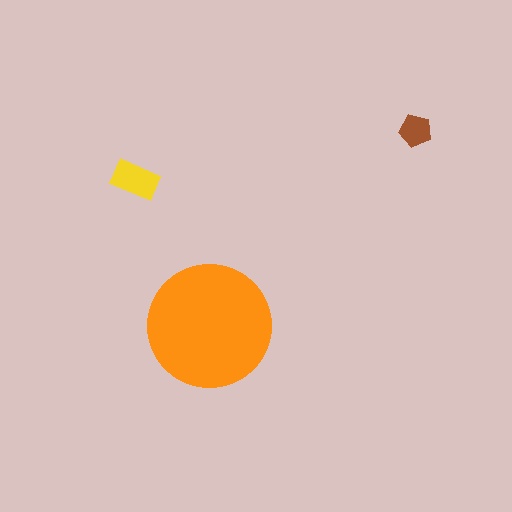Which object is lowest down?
The orange circle is bottommost.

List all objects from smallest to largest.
The brown pentagon, the yellow rectangle, the orange circle.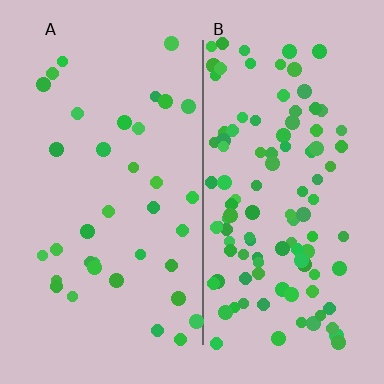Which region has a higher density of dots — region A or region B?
B (the right).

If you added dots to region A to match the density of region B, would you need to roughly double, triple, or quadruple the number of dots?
Approximately triple.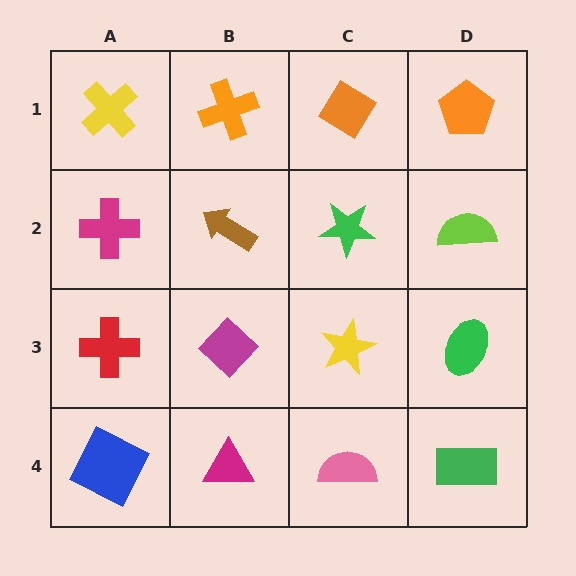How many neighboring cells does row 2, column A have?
3.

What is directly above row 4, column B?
A magenta diamond.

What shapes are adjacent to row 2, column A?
A yellow cross (row 1, column A), a red cross (row 3, column A), a brown arrow (row 2, column B).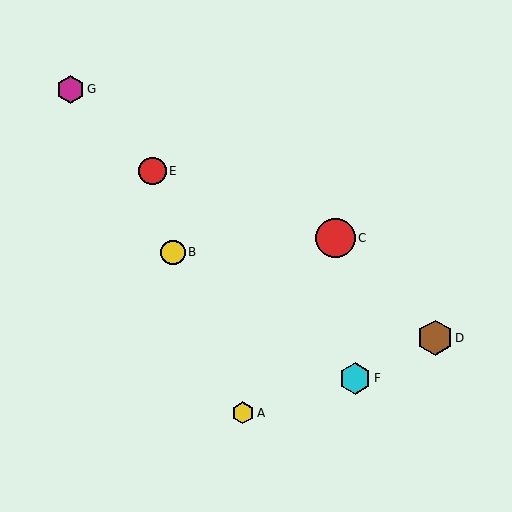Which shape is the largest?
The red circle (labeled C) is the largest.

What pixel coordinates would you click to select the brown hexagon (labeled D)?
Click at (435, 338) to select the brown hexagon D.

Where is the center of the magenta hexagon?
The center of the magenta hexagon is at (70, 89).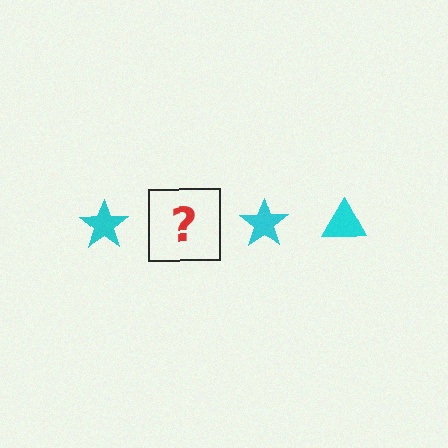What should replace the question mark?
The question mark should be replaced with a cyan triangle.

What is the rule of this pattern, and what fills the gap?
The rule is that the pattern cycles through star, triangle shapes in cyan. The gap should be filled with a cyan triangle.